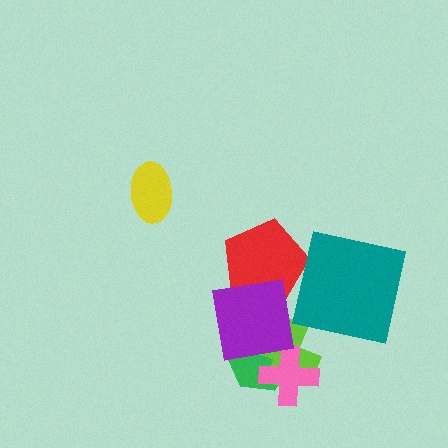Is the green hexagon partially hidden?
Yes, it is partially covered by another shape.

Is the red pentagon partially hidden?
Yes, it is partially covered by another shape.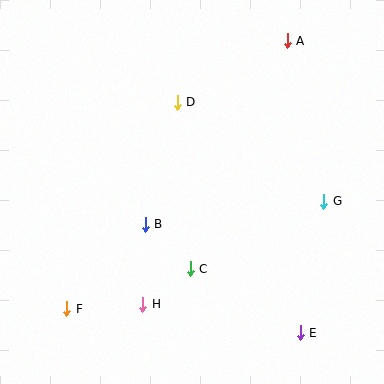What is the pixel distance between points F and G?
The distance between F and G is 279 pixels.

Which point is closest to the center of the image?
Point B at (145, 224) is closest to the center.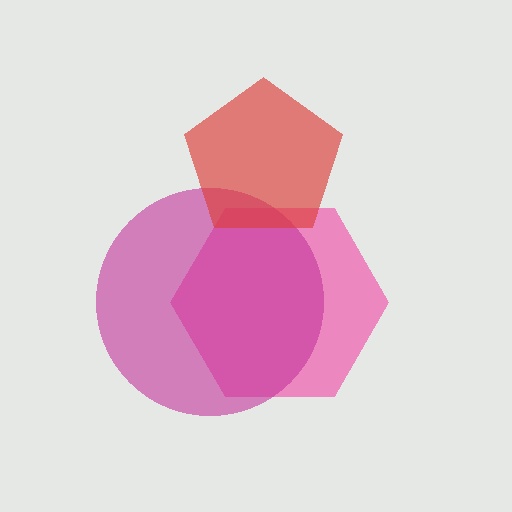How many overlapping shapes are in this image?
There are 3 overlapping shapes in the image.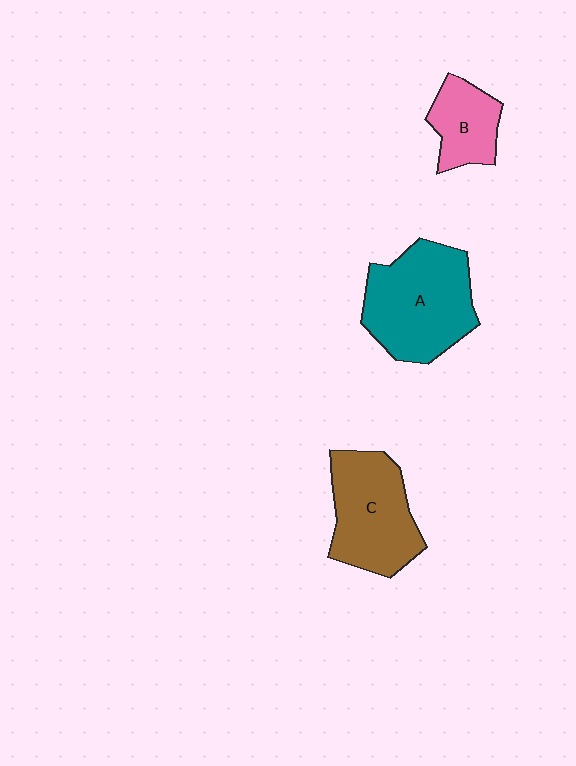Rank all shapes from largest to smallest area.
From largest to smallest: A (teal), C (brown), B (pink).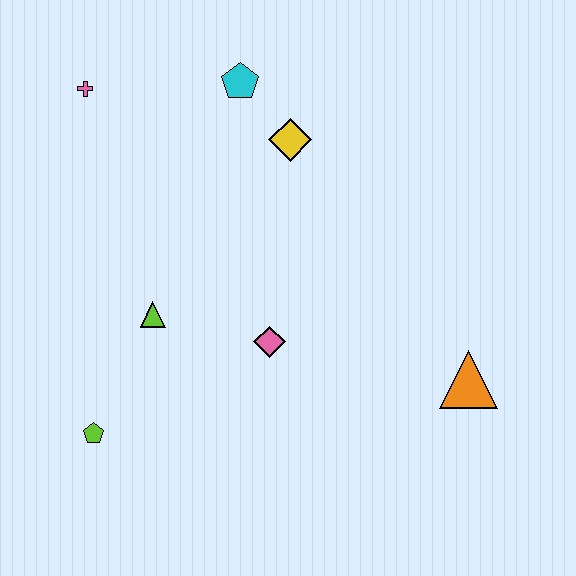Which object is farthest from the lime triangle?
The orange triangle is farthest from the lime triangle.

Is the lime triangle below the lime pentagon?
No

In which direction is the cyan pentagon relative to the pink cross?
The cyan pentagon is to the right of the pink cross.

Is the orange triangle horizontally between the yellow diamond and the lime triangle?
No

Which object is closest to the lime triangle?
The pink diamond is closest to the lime triangle.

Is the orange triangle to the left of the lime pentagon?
No